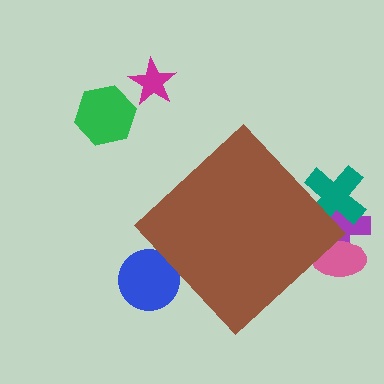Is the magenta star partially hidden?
No, the magenta star is fully visible.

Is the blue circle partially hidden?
Yes, the blue circle is partially hidden behind the brown diamond.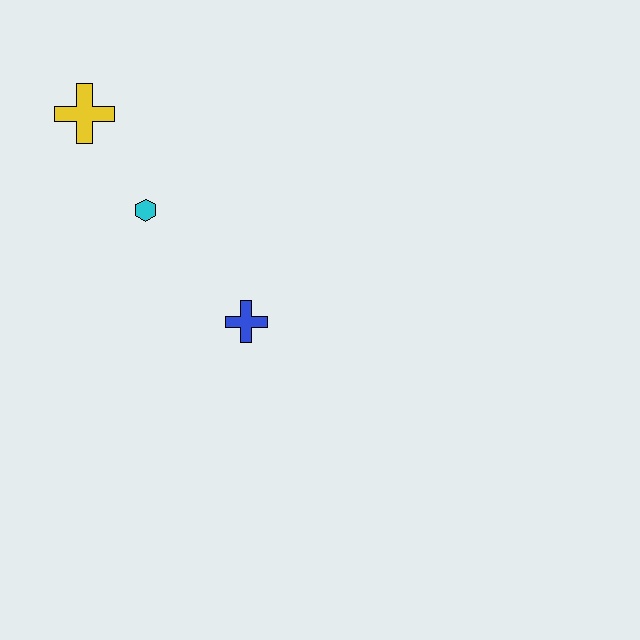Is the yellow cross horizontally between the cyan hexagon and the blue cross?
No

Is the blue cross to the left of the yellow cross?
No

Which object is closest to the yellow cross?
The cyan hexagon is closest to the yellow cross.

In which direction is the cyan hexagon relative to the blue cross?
The cyan hexagon is above the blue cross.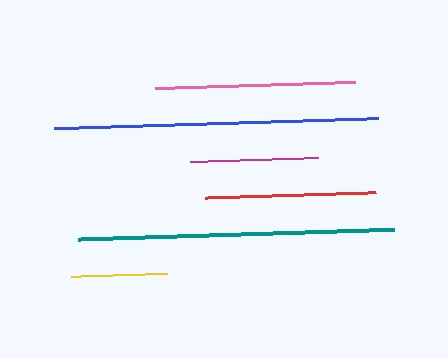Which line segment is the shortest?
The yellow line is the shortest at approximately 96 pixels.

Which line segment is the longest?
The blue line is the longest at approximately 323 pixels.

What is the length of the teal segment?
The teal segment is approximately 315 pixels long.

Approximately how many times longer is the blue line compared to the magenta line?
The blue line is approximately 2.5 times the length of the magenta line.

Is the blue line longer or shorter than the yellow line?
The blue line is longer than the yellow line.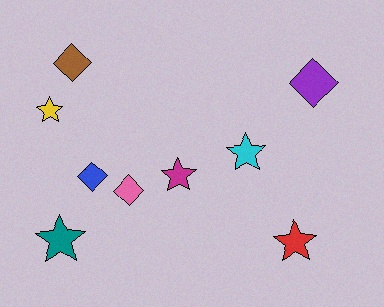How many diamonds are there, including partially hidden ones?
There are 4 diamonds.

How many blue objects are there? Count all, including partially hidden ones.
There is 1 blue object.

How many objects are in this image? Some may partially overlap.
There are 9 objects.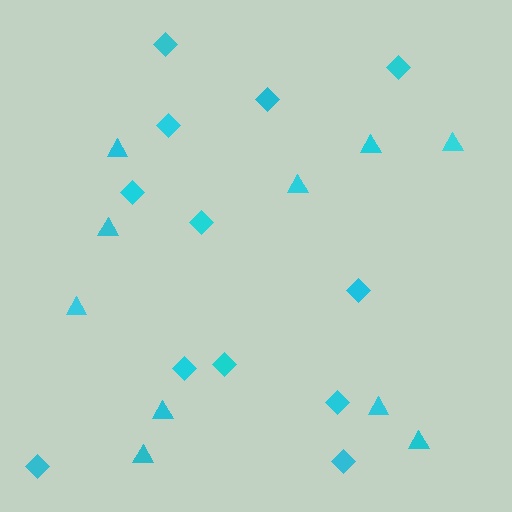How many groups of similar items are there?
There are 2 groups: one group of triangles (10) and one group of diamonds (12).